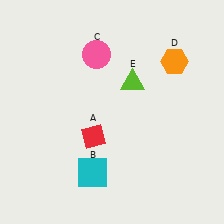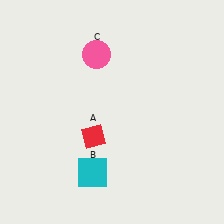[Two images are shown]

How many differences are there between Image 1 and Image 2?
There are 2 differences between the two images.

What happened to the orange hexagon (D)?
The orange hexagon (D) was removed in Image 2. It was in the top-right area of Image 1.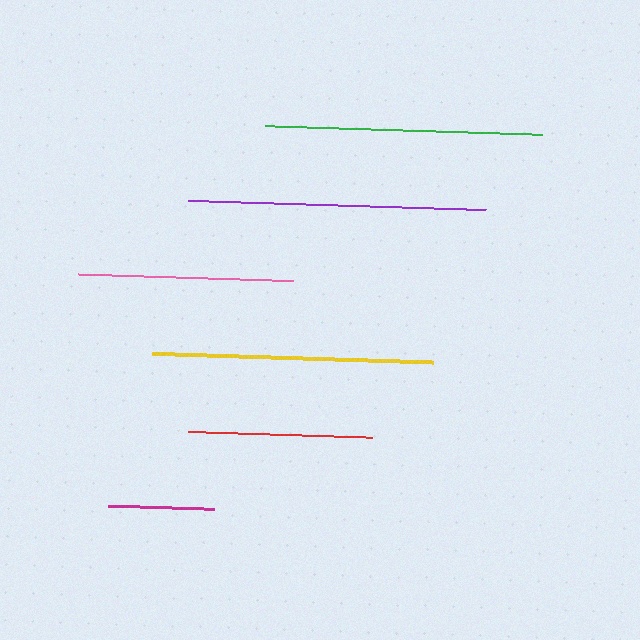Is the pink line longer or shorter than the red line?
The pink line is longer than the red line.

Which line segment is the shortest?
The magenta line is the shortest at approximately 106 pixels.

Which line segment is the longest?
The purple line is the longest at approximately 298 pixels.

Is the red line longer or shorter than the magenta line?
The red line is longer than the magenta line.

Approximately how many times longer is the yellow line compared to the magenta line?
The yellow line is approximately 2.7 times the length of the magenta line.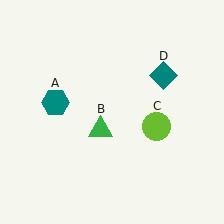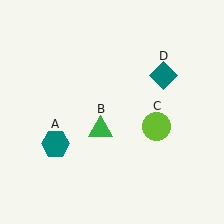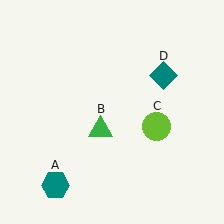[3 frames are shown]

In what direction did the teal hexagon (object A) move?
The teal hexagon (object A) moved down.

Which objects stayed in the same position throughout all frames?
Green triangle (object B) and lime circle (object C) and teal diamond (object D) remained stationary.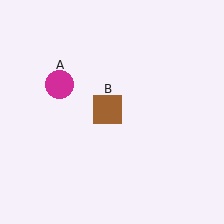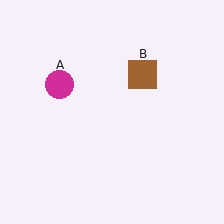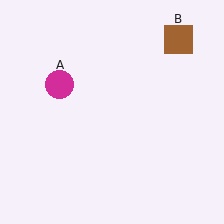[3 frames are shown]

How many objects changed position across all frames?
1 object changed position: brown square (object B).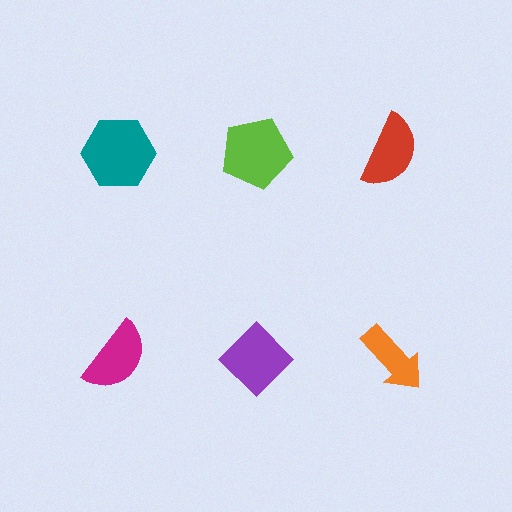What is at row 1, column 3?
A red semicircle.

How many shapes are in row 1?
3 shapes.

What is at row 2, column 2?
A purple diamond.